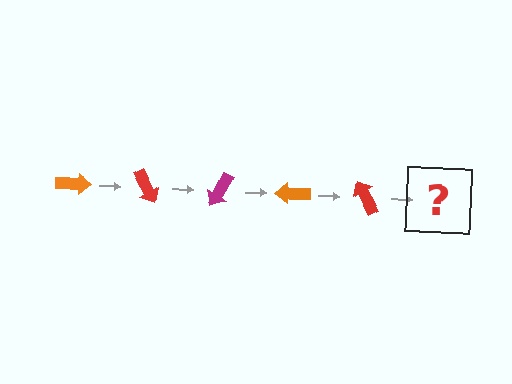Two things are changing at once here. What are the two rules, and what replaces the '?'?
The two rules are that it rotates 60 degrees each step and the color cycles through orange, red, and magenta. The '?' should be a magenta arrow, rotated 300 degrees from the start.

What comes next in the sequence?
The next element should be a magenta arrow, rotated 300 degrees from the start.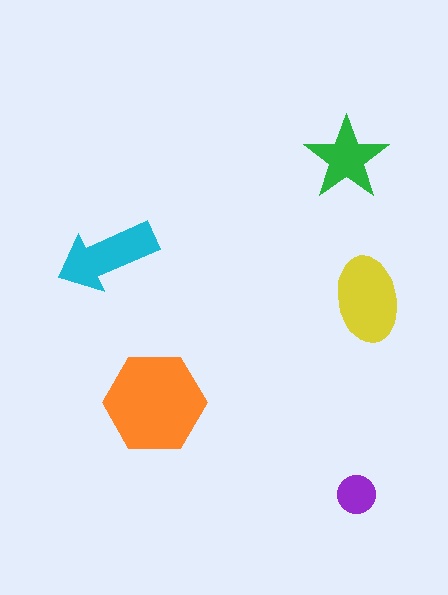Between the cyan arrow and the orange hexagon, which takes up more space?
The orange hexagon.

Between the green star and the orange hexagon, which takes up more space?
The orange hexagon.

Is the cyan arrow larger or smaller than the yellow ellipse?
Smaller.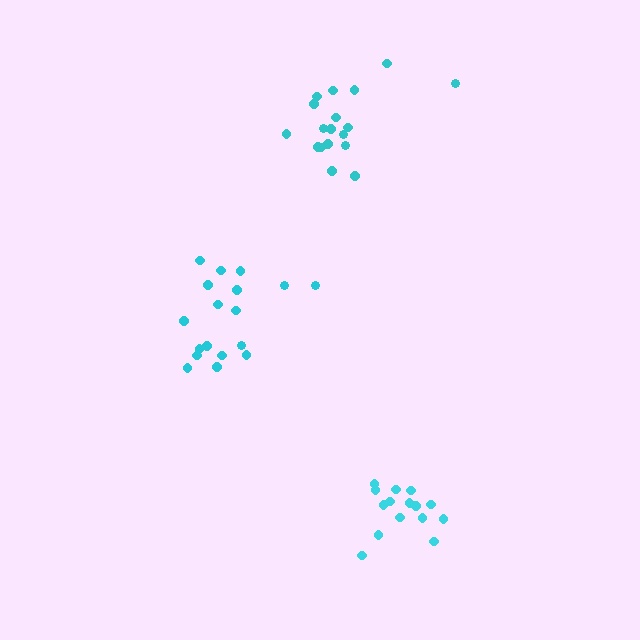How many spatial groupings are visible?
There are 3 spatial groupings.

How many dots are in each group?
Group 1: 18 dots, Group 2: 18 dots, Group 3: 15 dots (51 total).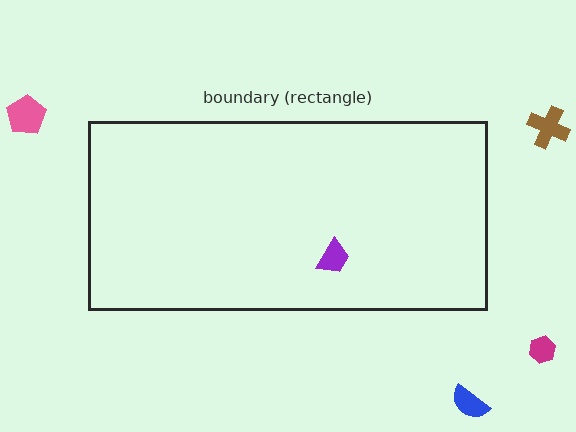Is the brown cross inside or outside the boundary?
Outside.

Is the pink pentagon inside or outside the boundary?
Outside.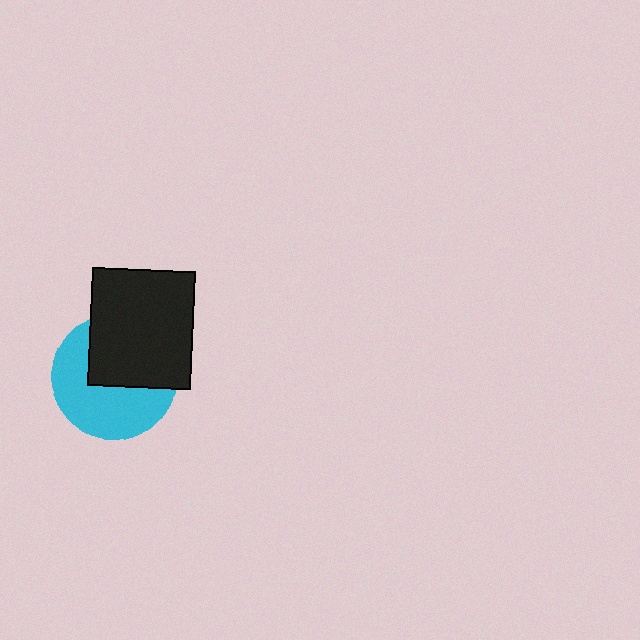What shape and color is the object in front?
The object in front is a black rectangle.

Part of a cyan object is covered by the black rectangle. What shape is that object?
It is a circle.